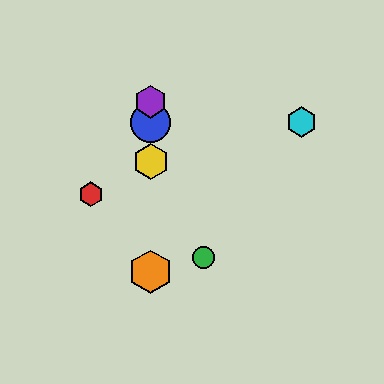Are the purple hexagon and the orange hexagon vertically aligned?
Yes, both are at x≈151.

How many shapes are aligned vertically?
4 shapes (the blue circle, the yellow hexagon, the purple hexagon, the orange hexagon) are aligned vertically.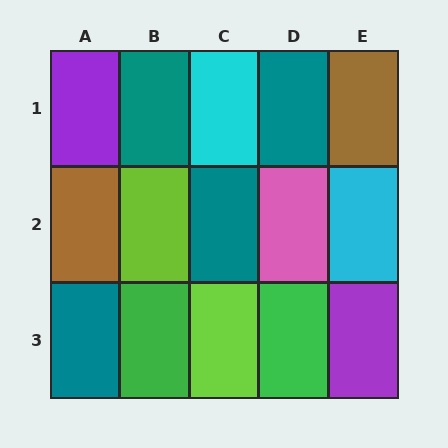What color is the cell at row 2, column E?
Cyan.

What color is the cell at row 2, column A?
Brown.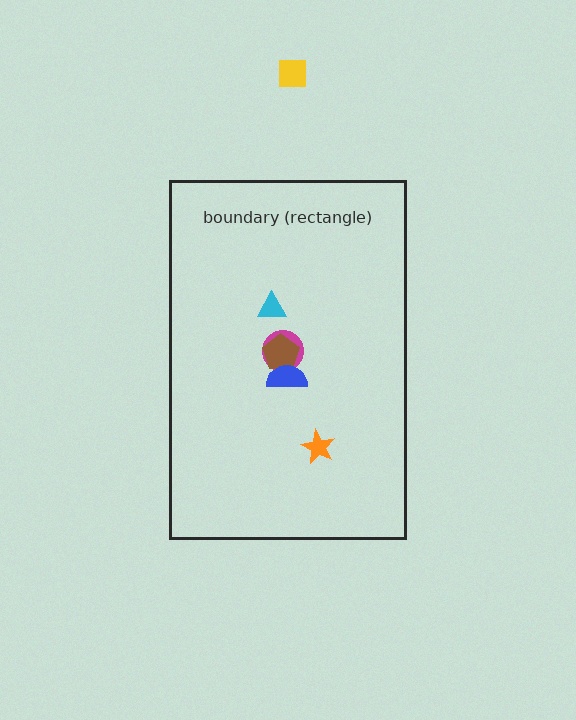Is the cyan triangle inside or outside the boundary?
Inside.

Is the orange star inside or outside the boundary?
Inside.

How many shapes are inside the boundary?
5 inside, 1 outside.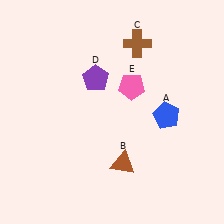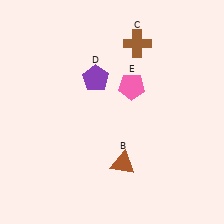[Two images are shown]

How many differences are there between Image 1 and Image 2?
There is 1 difference between the two images.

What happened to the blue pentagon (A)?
The blue pentagon (A) was removed in Image 2. It was in the bottom-right area of Image 1.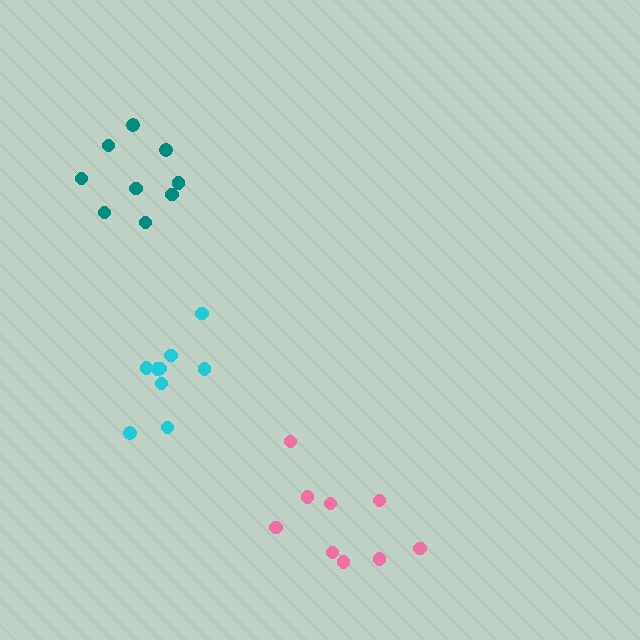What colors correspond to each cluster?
The clusters are colored: pink, teal, cyan.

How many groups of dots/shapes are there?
There are 3 groups.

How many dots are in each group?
Group 1: 9 dots, Group 2: 9 dots, Group 3: 9 dots (27 total).